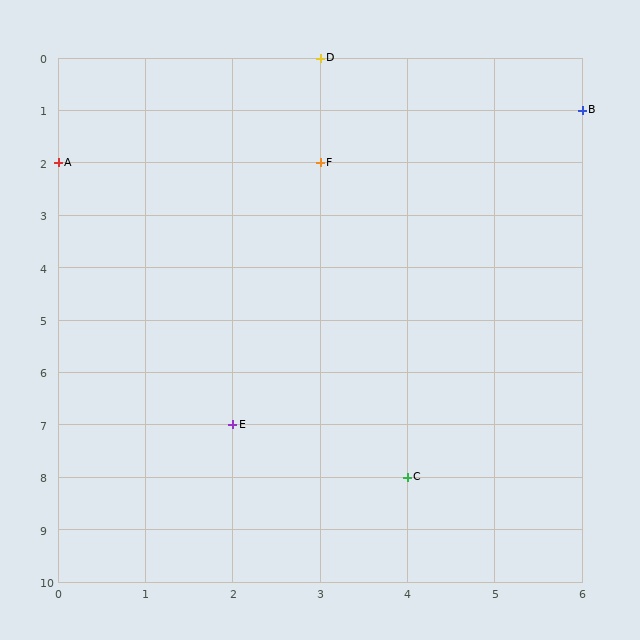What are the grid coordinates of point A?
Point A is at grid coordinates (0, 2).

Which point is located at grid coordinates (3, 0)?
Point D is at (3, 0).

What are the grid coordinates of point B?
Point B is at grid coordinates (6, 1).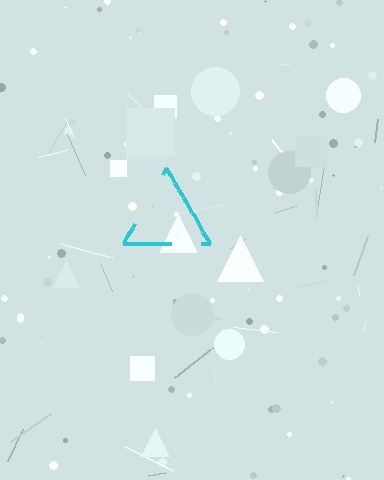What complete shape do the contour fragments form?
The contour fragments form a triangle.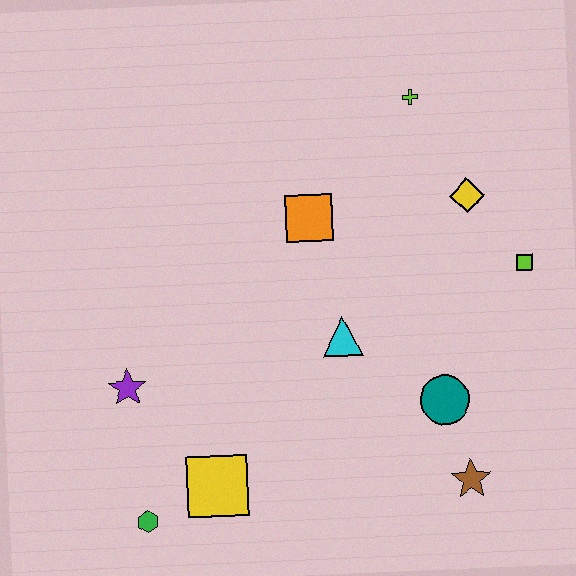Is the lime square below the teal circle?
No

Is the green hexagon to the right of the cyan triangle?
No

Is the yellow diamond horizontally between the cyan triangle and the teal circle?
No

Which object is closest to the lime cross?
The yellow diamond is closest to the lime cross.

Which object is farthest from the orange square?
The green hexagon is farthest from the orange square.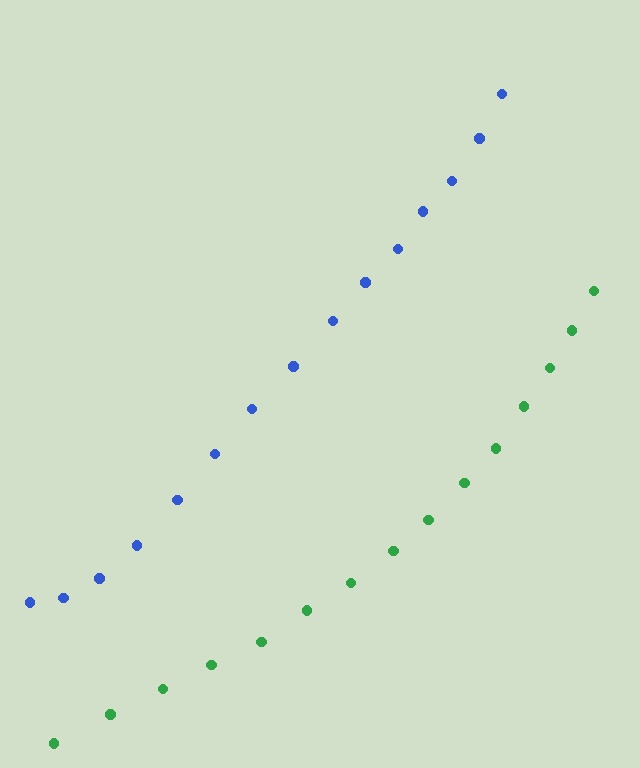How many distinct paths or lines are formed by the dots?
There are 2 distinct paths.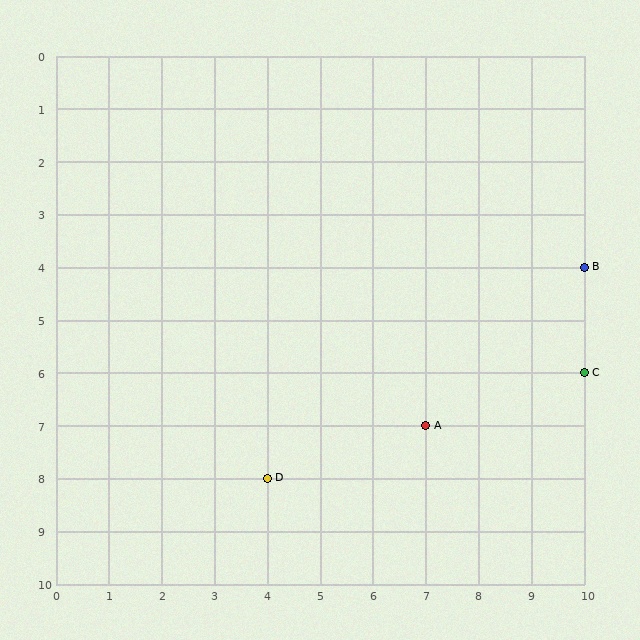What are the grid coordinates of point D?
Point D is at grid coordinates (4, 8).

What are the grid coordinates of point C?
Point C is at grid coordinates (10, 6).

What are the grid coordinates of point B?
Point B is at grid coordinates (10, 4).